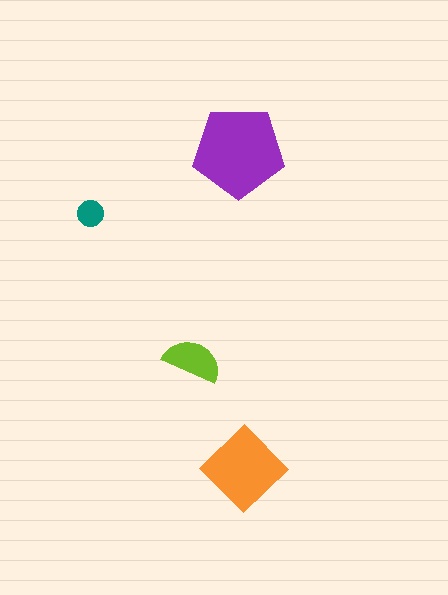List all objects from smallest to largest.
The teal circle, the lime semicircle, the orange diamond, the purple pentagon.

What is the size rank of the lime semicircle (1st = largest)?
3rd.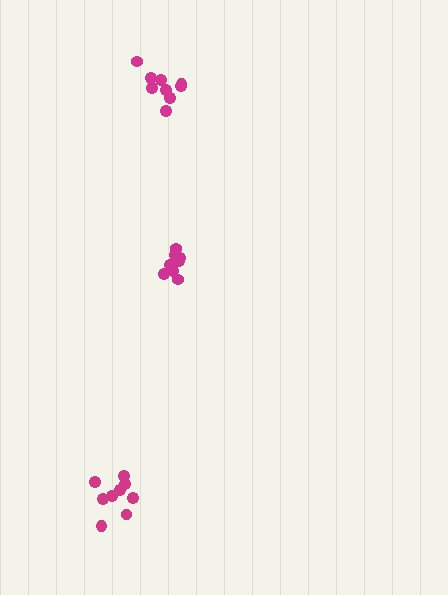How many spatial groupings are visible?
There are 3 spatial groupings.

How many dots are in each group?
Group 1: 10 dots, Group 2: 9 dots, Group 3: 8 dots (27 total).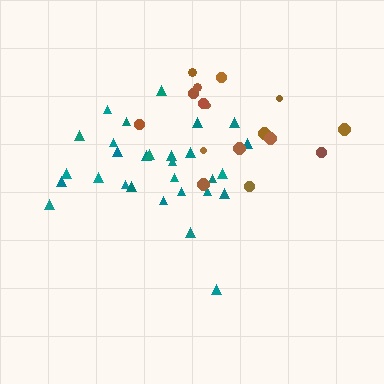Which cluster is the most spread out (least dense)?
Brown.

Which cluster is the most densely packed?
Teal.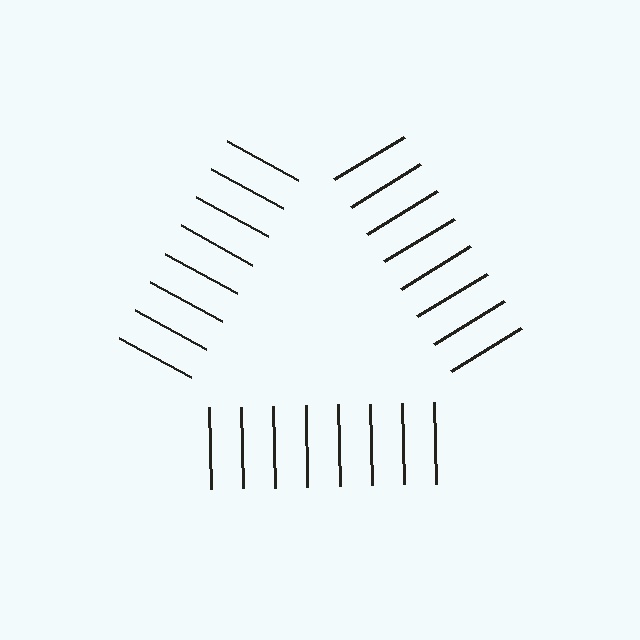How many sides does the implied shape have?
3 sides — the line-ends trace a triangle.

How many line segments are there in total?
24 — 8 along each of the 3 edges.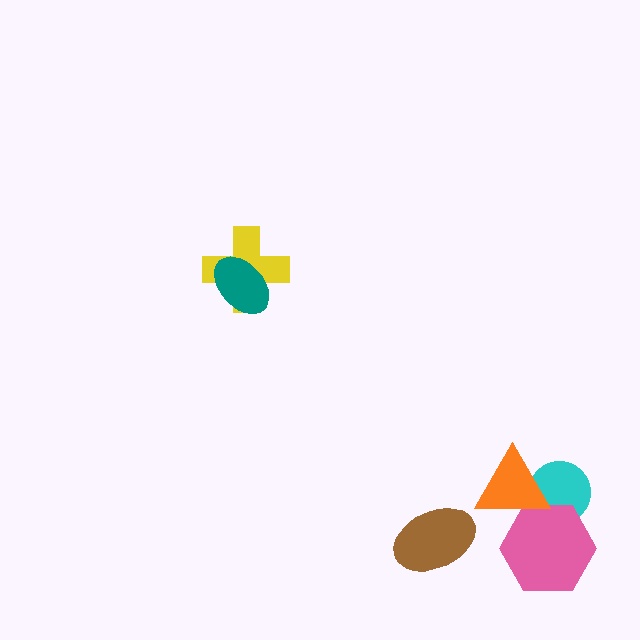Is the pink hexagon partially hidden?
Yes, it is partially covered by another shape.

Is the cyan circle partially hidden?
Yes, it is partially covered by another shape.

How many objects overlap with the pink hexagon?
2 objects overlap with the pink hexagon.